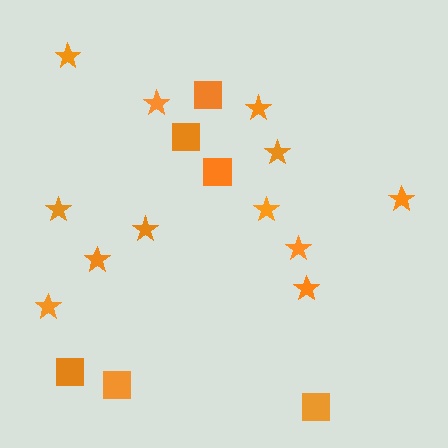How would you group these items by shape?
There are 2 groups: one group of stars (12) and one group of squares (6).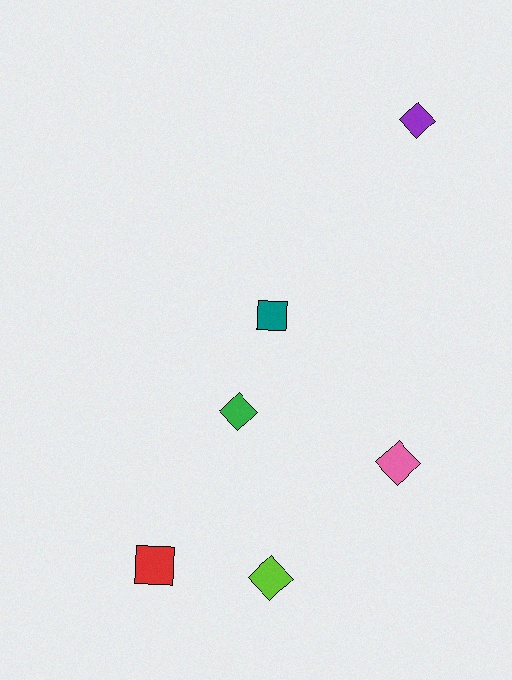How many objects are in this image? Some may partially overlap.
There are 6 objects.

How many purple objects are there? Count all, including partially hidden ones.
There is 1 purple object.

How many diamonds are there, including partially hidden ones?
There are 4 diamonds.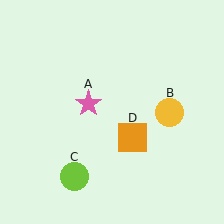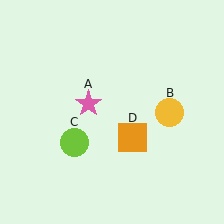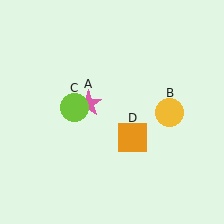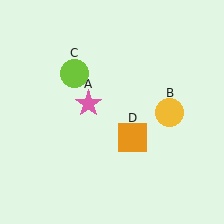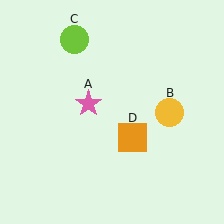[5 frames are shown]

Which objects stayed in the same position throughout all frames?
Pink star (object A) and yellow circle (object B) and orange square (object D) remained stationary.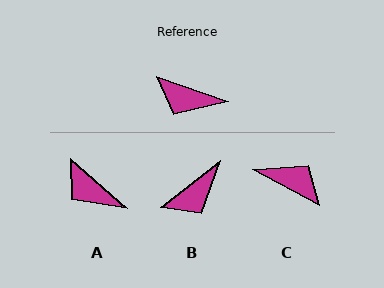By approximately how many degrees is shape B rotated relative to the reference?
Approximately 58 degrees counter-clockwise.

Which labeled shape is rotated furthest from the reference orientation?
C, about 172 degrees away.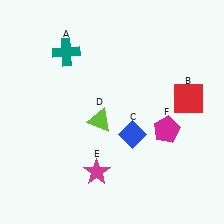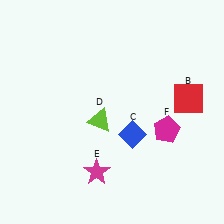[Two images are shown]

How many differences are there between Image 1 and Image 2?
There is 1 difference between the two images.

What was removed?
The teal cross (A) was removed in Image 2.